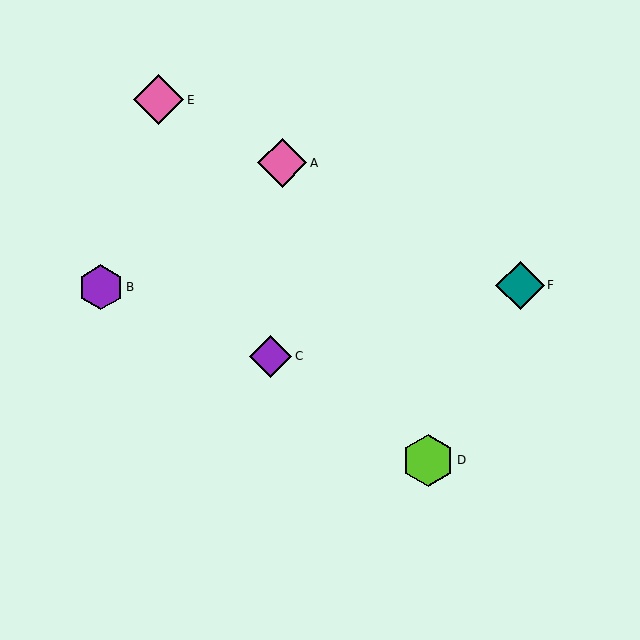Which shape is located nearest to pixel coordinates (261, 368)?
The purple diamond (labeled C) at (271, 356) is nearest to that location.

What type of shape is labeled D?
Shape D is a lime hexagon.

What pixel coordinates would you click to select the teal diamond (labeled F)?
Click at (520, 285) to select the teal diamond F.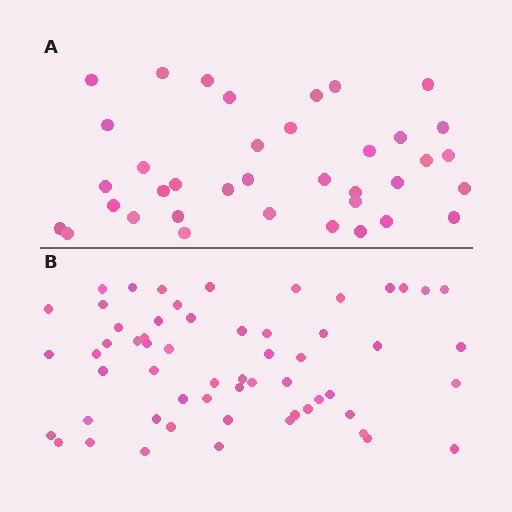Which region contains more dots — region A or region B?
Region B (the bottom region) has more dots.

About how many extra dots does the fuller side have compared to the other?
Region B has approximately 20 more dots than region A.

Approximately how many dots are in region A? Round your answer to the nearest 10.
About 40 dots. (The exact count is 37, which rounds to 40.)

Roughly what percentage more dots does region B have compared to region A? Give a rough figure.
About 55% more.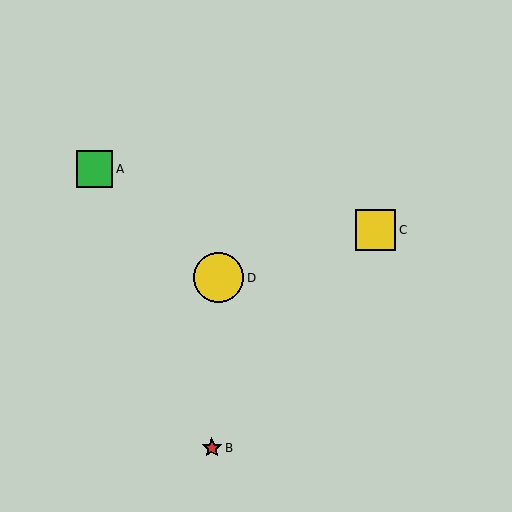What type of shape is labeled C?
Shape C is a yellow square.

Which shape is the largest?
The yellow circle (labeled D) is the largest.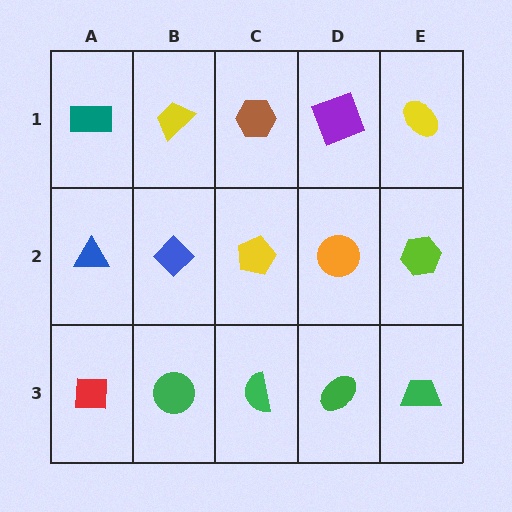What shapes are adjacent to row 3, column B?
A blue diamond (row 2, column B), a red square (row 3, column A), a green semicircle (row 3, column C).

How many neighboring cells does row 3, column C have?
3.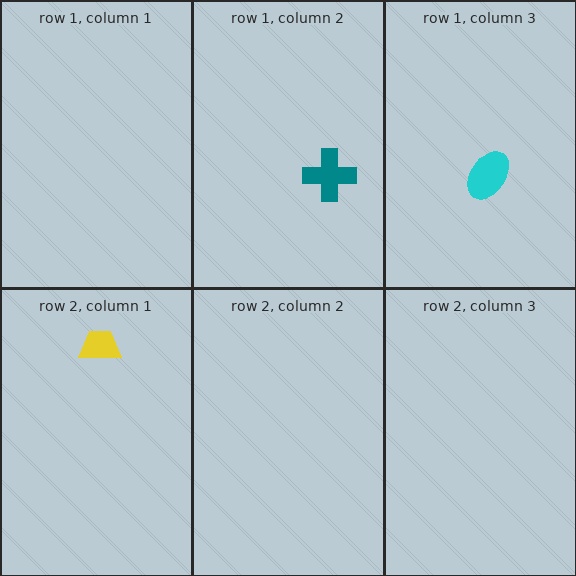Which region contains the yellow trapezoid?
The row 2, column 1 region.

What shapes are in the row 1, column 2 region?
The teal cross.